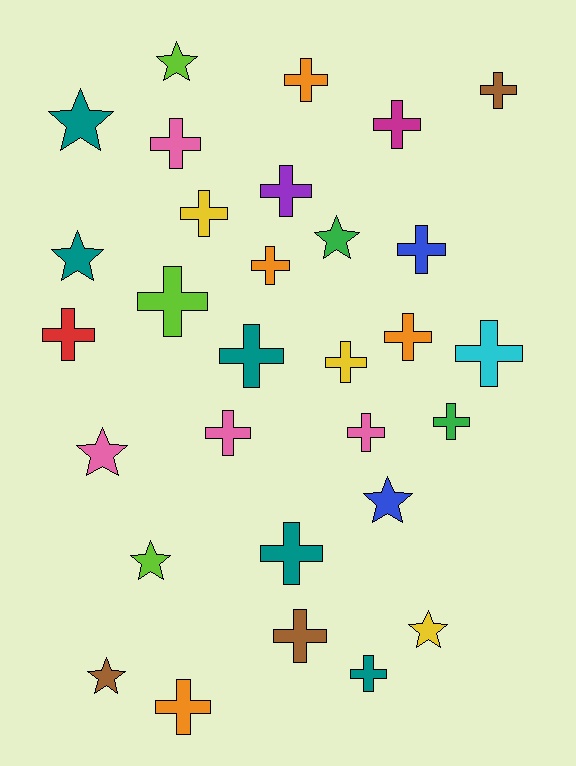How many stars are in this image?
There are 9 stars.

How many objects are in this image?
There are 30 objects.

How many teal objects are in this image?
There are 5 teal objects.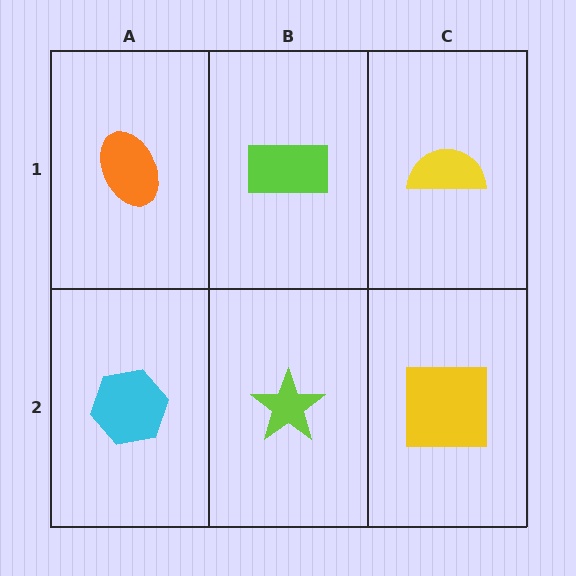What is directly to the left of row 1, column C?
A lime rectangle.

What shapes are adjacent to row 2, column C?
A yellow semicircle (row 1, column C), a lime star (row 2, column B).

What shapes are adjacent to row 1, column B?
A lime star (row 2, column B), an orange ellipse (row 1, column A), a yellow semicircle (row 1, column C).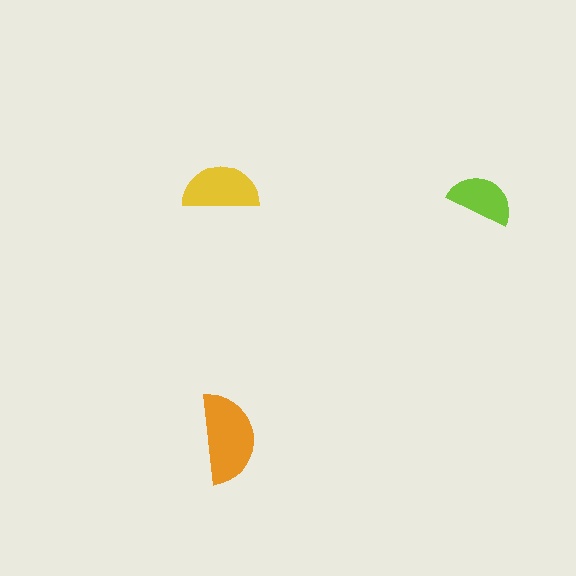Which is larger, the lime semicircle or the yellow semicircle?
The yellow one.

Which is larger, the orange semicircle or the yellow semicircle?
The orange one.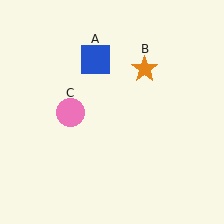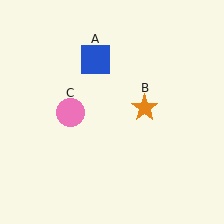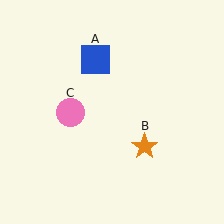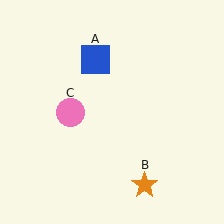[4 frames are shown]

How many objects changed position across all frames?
1 object changed position: orange star (object B).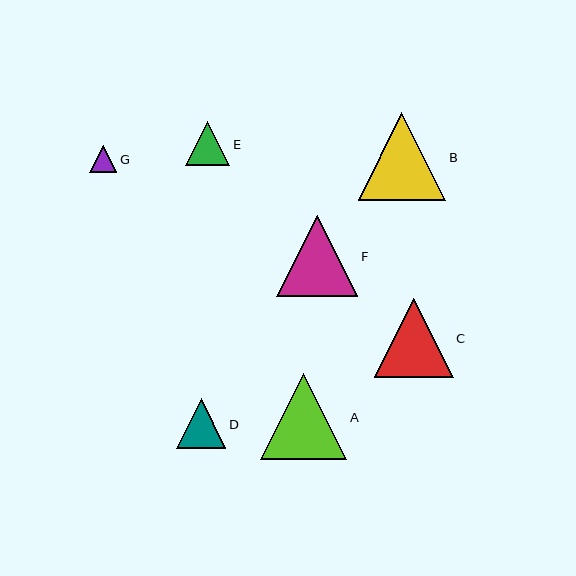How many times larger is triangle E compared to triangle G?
Triangle E is approximately 1.6 times the size of triangle G.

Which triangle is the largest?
Triangle B is the largest with a size of approximately 87 pixels.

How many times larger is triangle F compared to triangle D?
Triangle F is approximately 1.6 times the size of triangle D.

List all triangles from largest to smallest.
From largest to smallest: B, A, F, C, D, E, G.